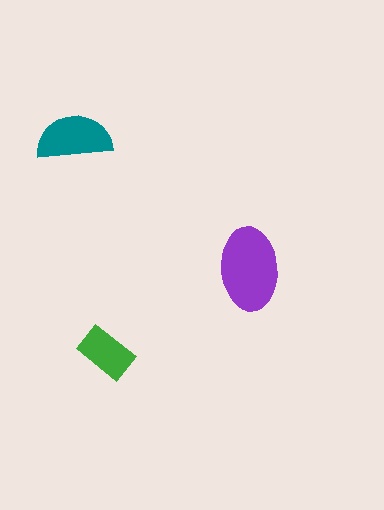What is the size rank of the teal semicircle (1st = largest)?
2nd.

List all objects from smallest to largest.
The green rectangle, the teal semicircle, the purple ellipse.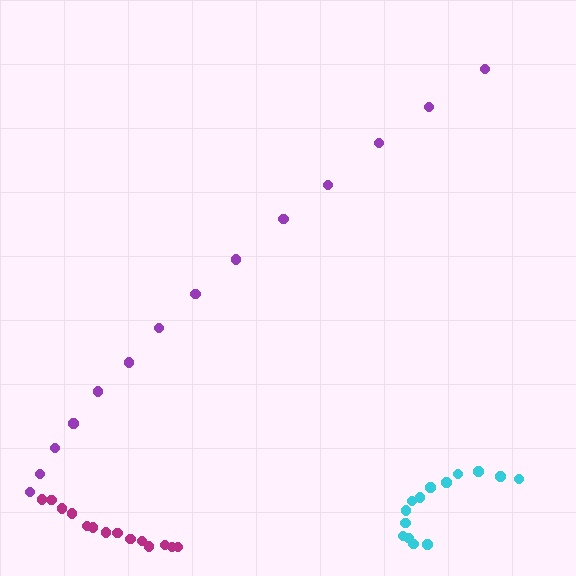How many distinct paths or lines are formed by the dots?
There are 3 distinct paths.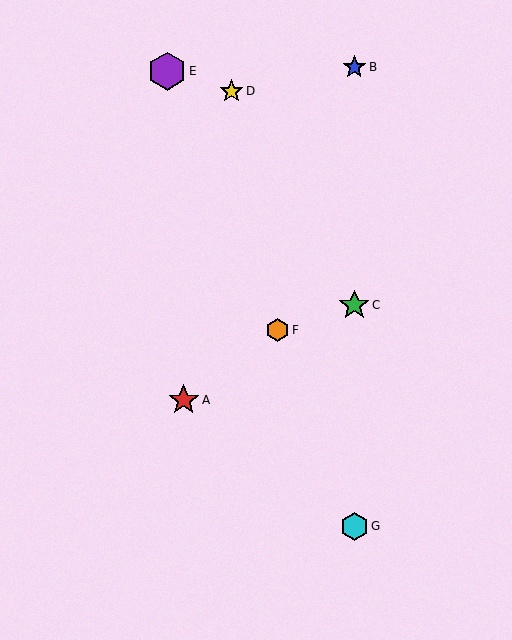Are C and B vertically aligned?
Yes, both are at x≈354.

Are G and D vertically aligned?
No, G is at x≈354 and D is at x≈231.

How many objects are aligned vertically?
3 objects (B, C, G) are aligned vertically.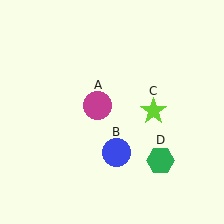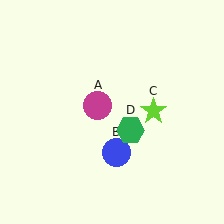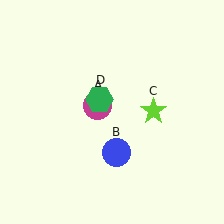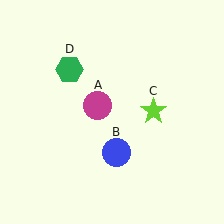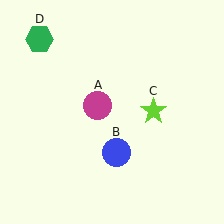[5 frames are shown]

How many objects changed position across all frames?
1 object changed position: green hexagon (object D).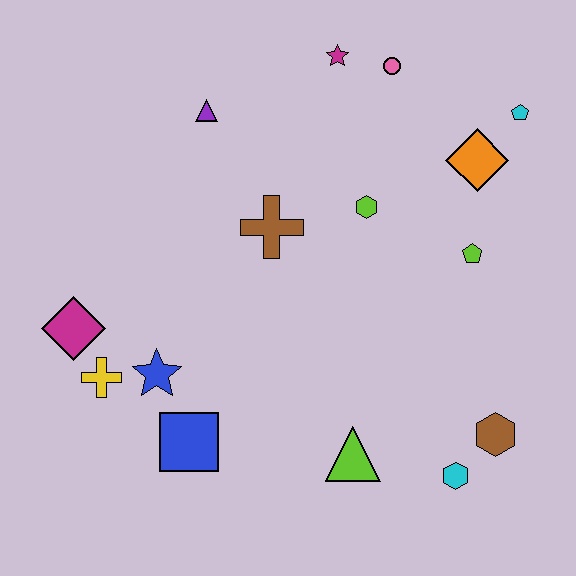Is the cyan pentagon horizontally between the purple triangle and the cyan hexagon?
No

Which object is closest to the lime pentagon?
The orange diamond is closest to the lime pentagon.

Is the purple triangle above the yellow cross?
Yes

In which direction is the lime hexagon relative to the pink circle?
The lime hexagon is below the pink circle.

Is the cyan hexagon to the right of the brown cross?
Yes